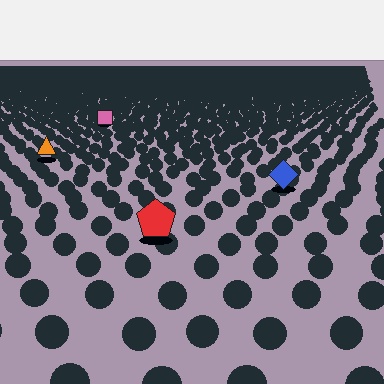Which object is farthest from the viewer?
The pink square is farthest from the viewer. It appears smaller and the ground texture around it is denser.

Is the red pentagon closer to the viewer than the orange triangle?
Yes. The red pentagon is closer — you can tell from the texture gradient: the ground texture is coarser near it.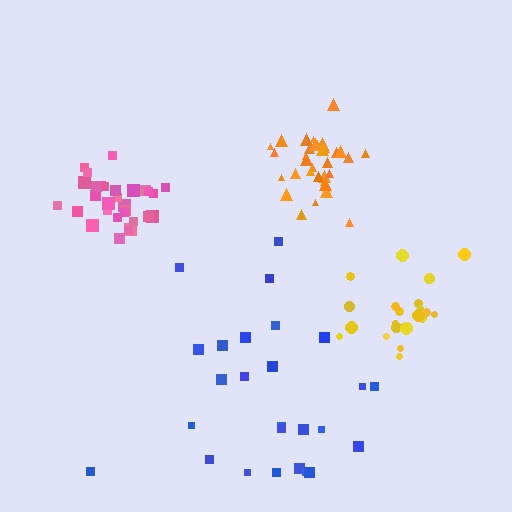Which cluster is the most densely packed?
Orange.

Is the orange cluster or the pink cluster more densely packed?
Orange.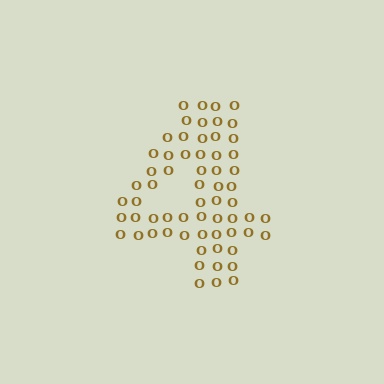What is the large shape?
The large shape is the digit 4.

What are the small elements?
The small elements are letter O's.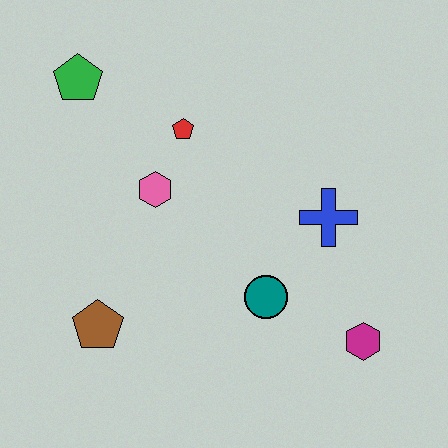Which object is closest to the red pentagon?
The pink hexagon is closest to the red pentagon.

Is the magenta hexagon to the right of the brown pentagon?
Yes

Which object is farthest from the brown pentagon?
The magenta hexagon is farthest from the brown pentagon.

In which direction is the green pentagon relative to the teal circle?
The green pentagon is above the teal circle.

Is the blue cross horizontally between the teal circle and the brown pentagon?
No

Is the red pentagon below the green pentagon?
Yes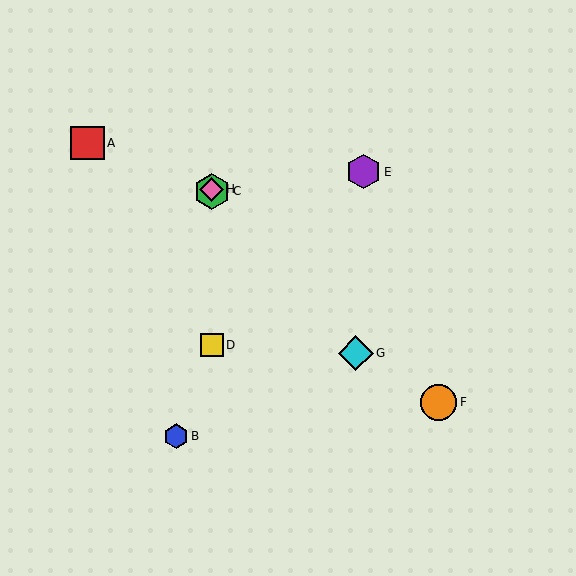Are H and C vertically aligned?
Yes, both are at x≈212.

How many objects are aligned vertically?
3 objects (C, D, H) are aligned vertically.